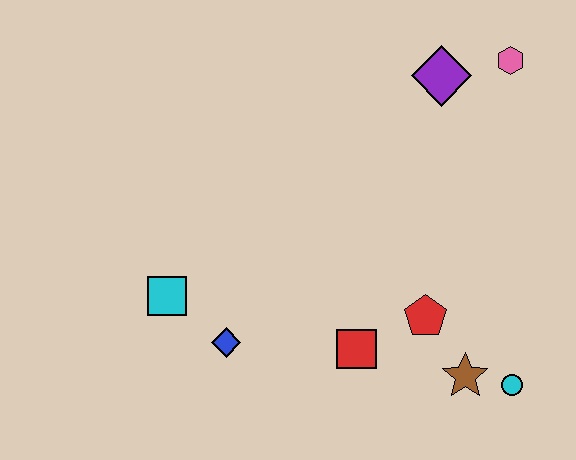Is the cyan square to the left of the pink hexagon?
Yes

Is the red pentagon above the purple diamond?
No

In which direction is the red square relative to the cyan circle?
The red square is to the left of the cyan circle.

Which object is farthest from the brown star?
The pink hexagon is farthest from the brown star.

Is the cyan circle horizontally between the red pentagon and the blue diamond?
No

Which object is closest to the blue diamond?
The cyan square is closest to the blue diamond.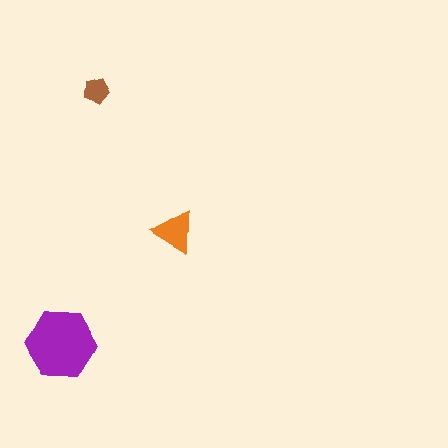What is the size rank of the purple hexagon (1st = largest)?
1st.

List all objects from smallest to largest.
The brown pentagon, the orange triangle, the purple hexagon.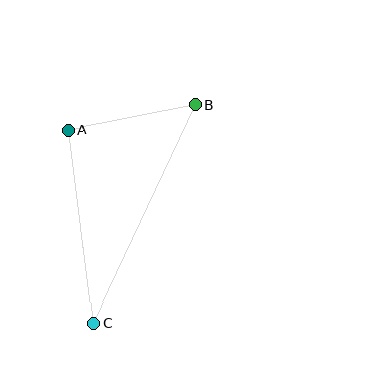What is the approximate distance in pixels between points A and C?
The distance between A and C is approximately 196 pixels.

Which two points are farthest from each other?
Points B and C are farthest from each other.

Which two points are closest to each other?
Points A and B are closest to each other.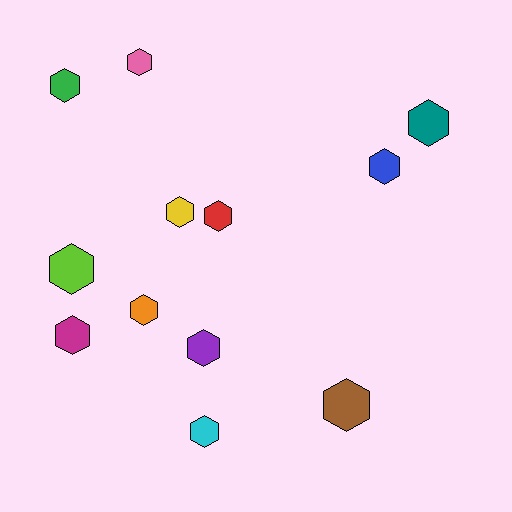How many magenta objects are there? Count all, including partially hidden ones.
There is 1 magenta object.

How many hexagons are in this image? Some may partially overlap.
There are 12 hexagons.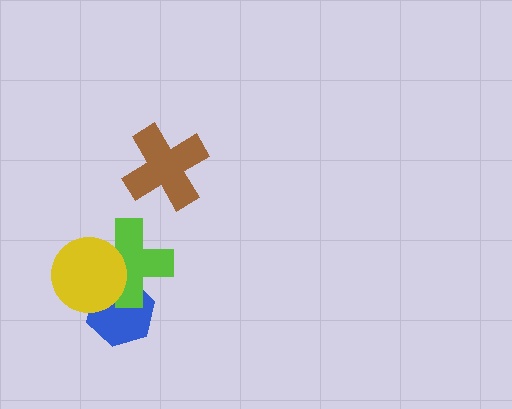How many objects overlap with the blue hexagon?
2 objects overlap with the blue hexagon.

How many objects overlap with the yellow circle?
2 objects overlap with the yellow circle.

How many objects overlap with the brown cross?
0 objects overlap with the brown cross.